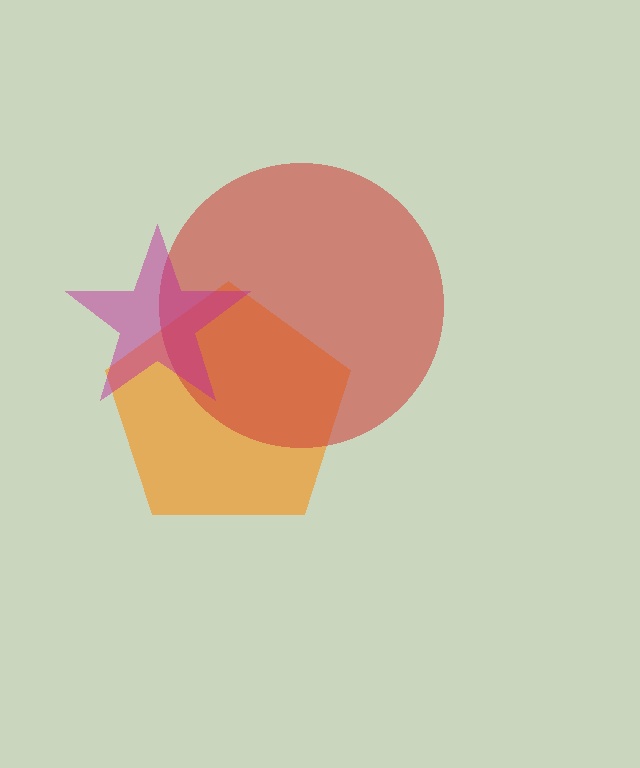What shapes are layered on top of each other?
The layered shapes are: an orange pentagon, a red circle, a magenta star.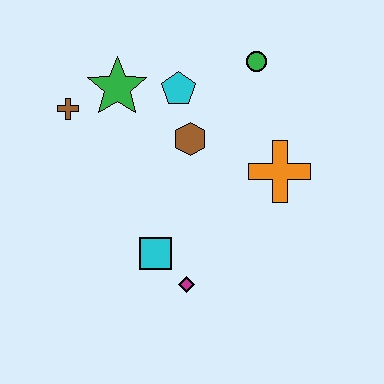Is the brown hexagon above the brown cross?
No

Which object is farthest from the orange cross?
The brown cross is farthest from the orange cross.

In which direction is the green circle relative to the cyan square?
The green circle is above the cyan square.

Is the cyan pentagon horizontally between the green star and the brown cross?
No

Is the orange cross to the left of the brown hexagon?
No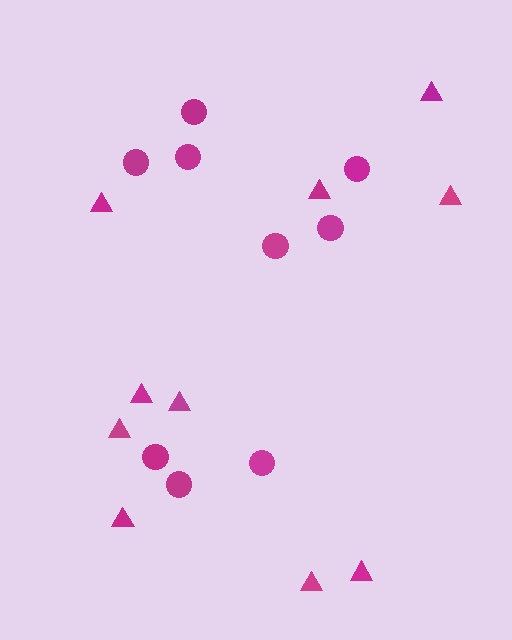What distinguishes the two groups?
There are 2 groups: one group of circles (9) and one group of triangles (10).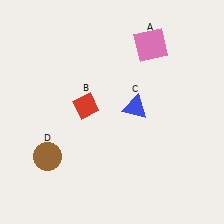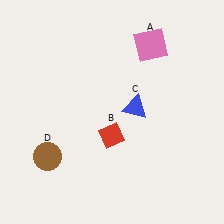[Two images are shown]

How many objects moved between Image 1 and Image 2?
1 object moved between the two images.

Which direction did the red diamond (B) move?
The red diamond (B) moved down.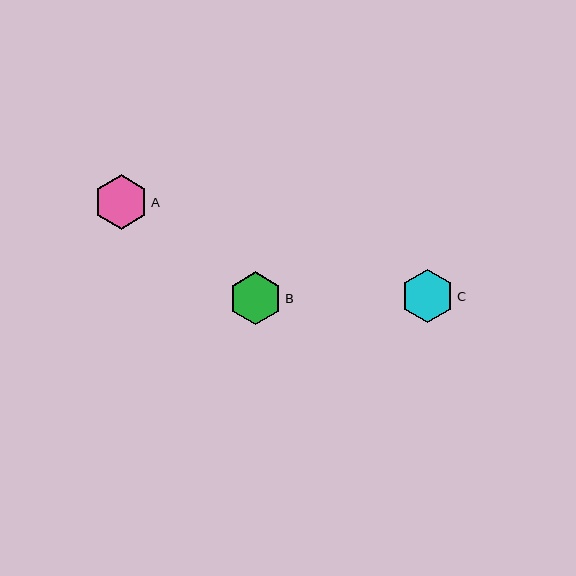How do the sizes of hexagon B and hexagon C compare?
Hexagon B and hexagon C are approximately the same size.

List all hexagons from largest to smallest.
From largest to smallest: A, B, C.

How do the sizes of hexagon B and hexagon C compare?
Hexagon B and hexagon C are approximately the same size.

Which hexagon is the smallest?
Hexagon C is the smallest with a size of approximately 52 pixels.